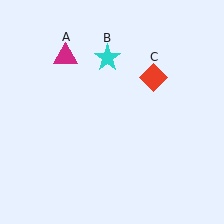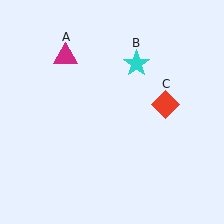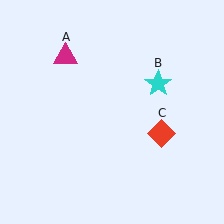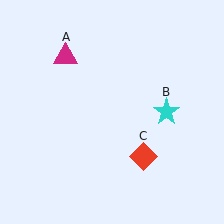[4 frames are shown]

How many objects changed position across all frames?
2 objects changed position: cyan star (object B), red diamond (object C).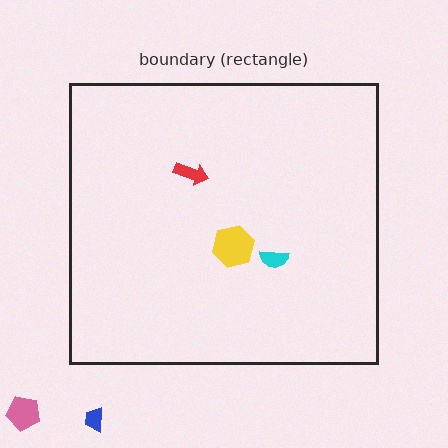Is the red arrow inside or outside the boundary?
Inside.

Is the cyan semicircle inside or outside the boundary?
Inside.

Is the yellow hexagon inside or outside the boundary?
Inside.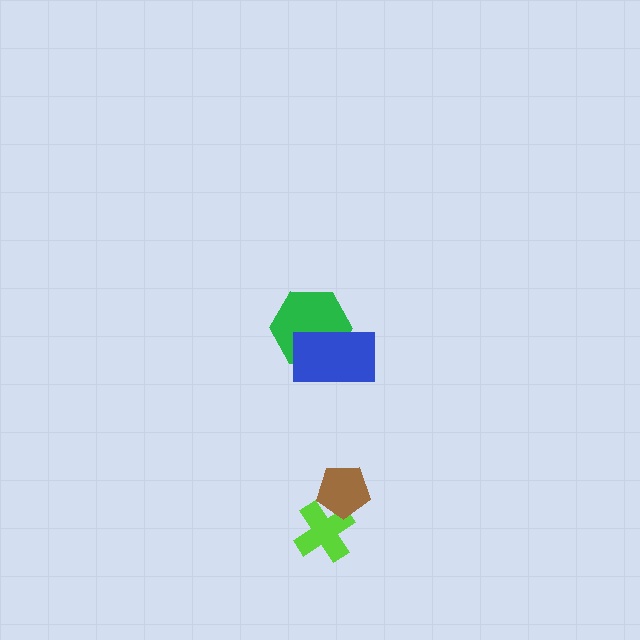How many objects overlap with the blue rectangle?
1 object overlaps with the blue rectangle.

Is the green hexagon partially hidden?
Yes, it is partially covered by another shape.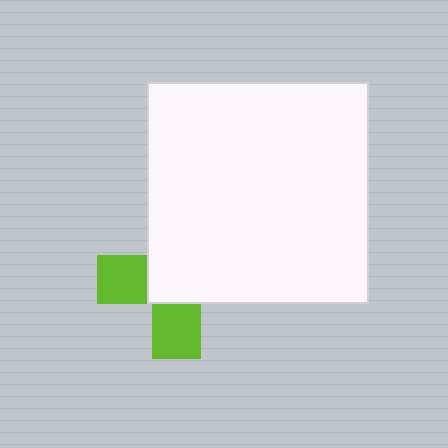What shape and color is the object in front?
The object in front is a white square.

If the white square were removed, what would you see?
You would see the complete lime cross.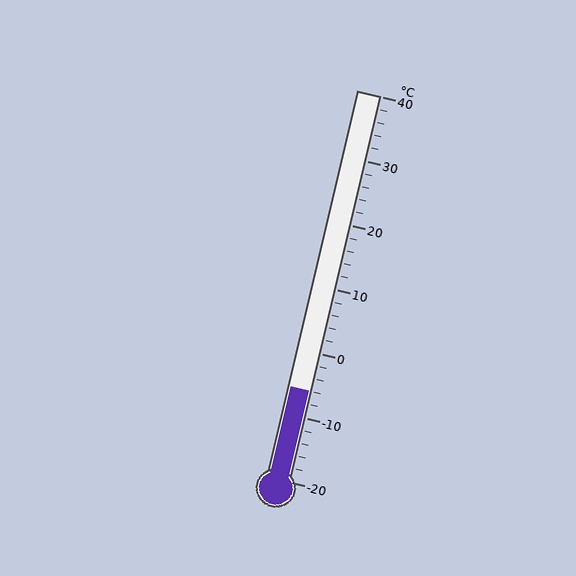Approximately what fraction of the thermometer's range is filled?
The thermometer is filled to approximately 25% of its range.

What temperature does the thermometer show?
The thermometer shows approximately -6°C.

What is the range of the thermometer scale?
The thermometer scale ranges from -20°C to 40°C.